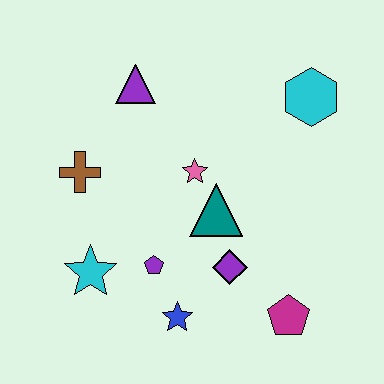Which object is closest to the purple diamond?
The teal triangle is closest to the purple diamond.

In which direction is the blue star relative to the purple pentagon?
The blue star is below the purple pentagon.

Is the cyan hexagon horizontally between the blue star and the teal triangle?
No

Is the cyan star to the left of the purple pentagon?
Yes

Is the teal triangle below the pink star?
Yes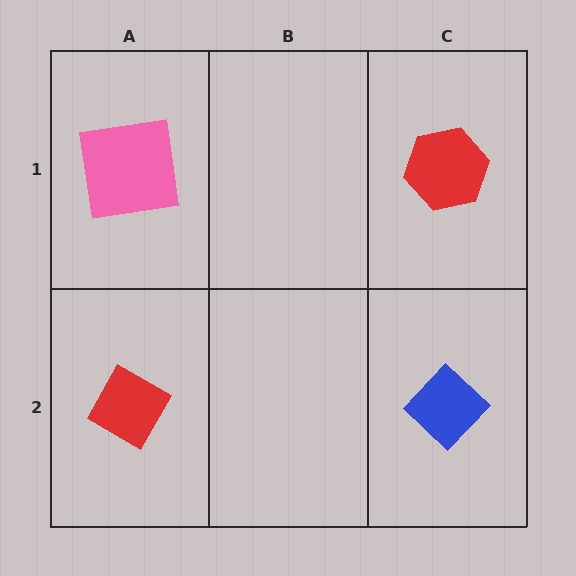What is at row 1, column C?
A red hexagon.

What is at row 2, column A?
A red diamond.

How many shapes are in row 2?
2 shapes.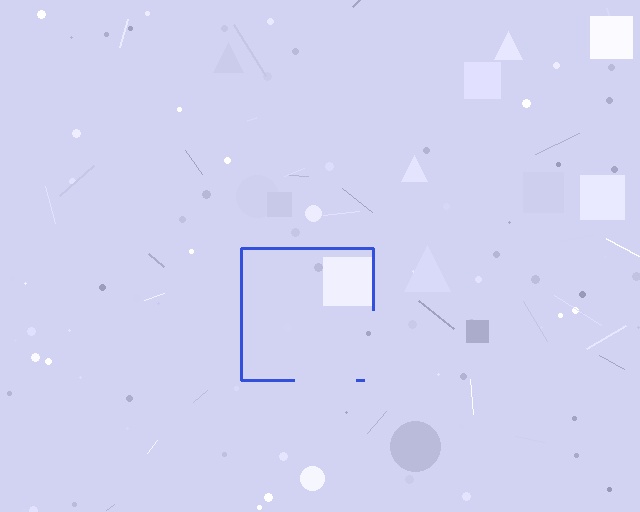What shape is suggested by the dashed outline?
The dashed outline suggests a square.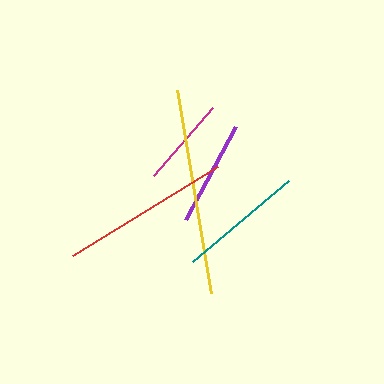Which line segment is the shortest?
The magenta line is the shortest at approximately 91 pixels.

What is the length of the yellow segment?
The yellow segment is approximately 206 pixels long.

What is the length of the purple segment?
The purple segment is approximately 105 pixels long.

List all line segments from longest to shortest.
From longest to shortest: yellow, red, teal, purple, magenta.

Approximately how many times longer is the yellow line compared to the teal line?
The yellow line is approximately 1.6 times the length of the teal line.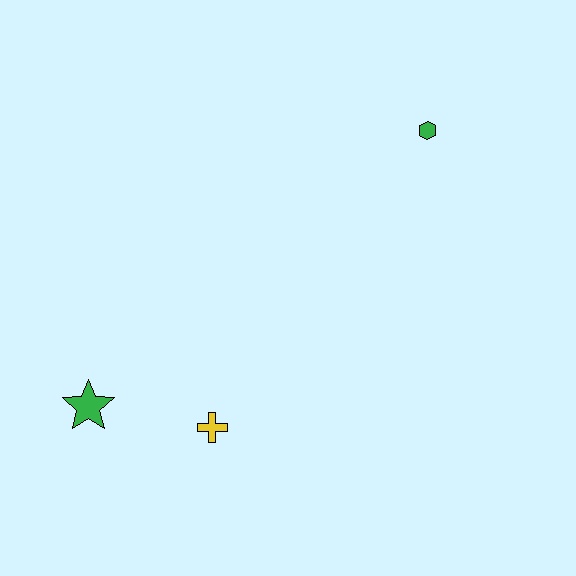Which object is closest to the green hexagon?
The yellow cross is closest to the green hexagon.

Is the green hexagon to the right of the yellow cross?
Yes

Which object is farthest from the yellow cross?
The green hexagon is farthest from the yellow cross.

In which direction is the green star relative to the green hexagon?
The green star is to the left of the green hexagon.